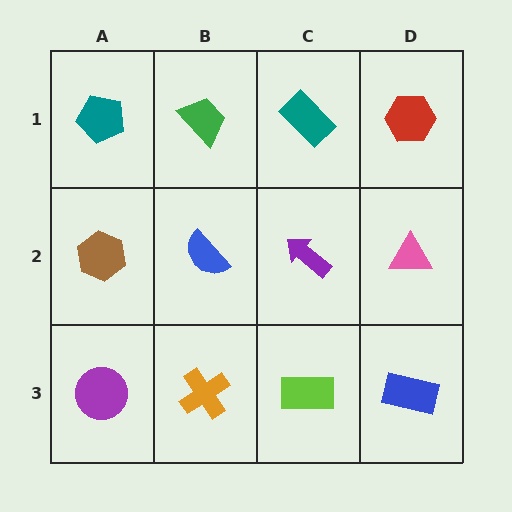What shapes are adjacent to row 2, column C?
A teal rectangle (row 1, column C), a lime rectangle (row 3, column C), a blue semicircle (row 2, column B), a pink triangle (row 2, column D).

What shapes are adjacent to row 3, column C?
A purple arrow (row 2, column C), an orange cross (row 3, column B), a blue rectangle (row 3, column D).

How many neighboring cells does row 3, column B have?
3.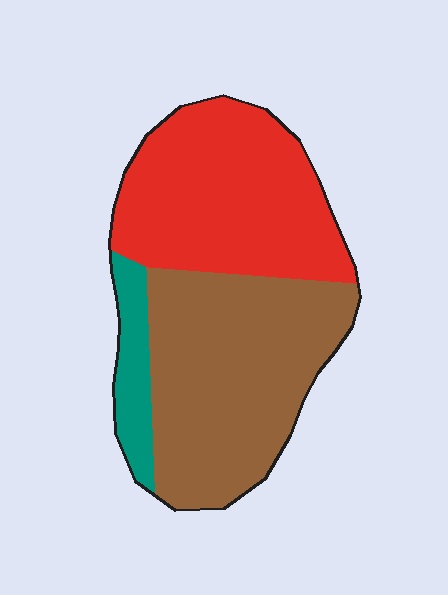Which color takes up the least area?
Teal, at roughly 10%.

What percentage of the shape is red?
Red covers about 40% of the shape.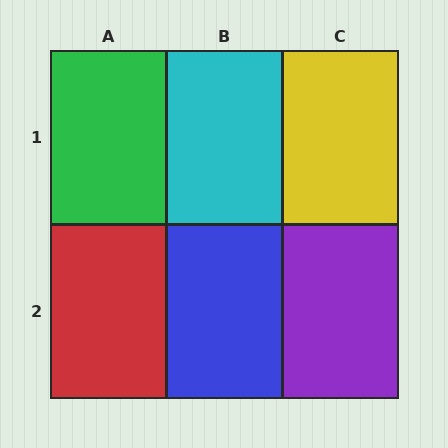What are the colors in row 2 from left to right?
Red, blue, purple.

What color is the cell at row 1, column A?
Green.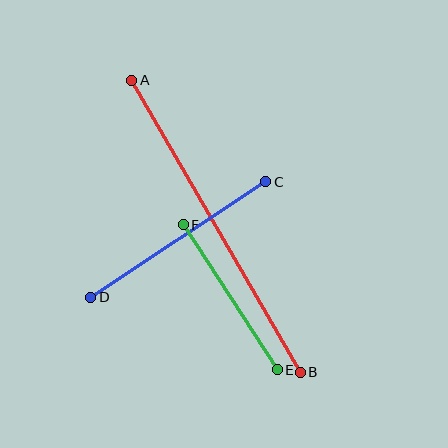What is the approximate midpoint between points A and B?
The midpoint is at approximately (216, 226) pixels.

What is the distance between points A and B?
The distance is approximately 337 pixels.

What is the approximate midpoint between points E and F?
The midpoint is at approximately (230, 297) pixels.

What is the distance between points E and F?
The distance is approximately 173 pixels.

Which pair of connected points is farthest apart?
Points A and B are farthest apart.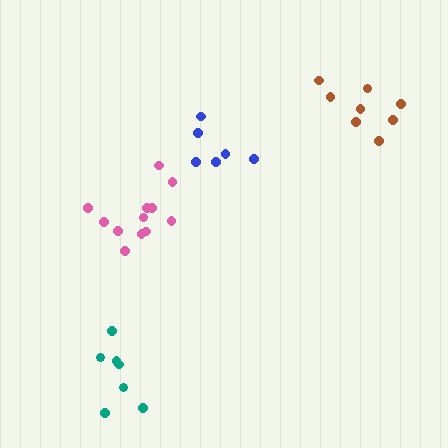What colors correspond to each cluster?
The clusters are colored: teal, blue, pink, brown.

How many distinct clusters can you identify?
There are 4 distinct clusters.